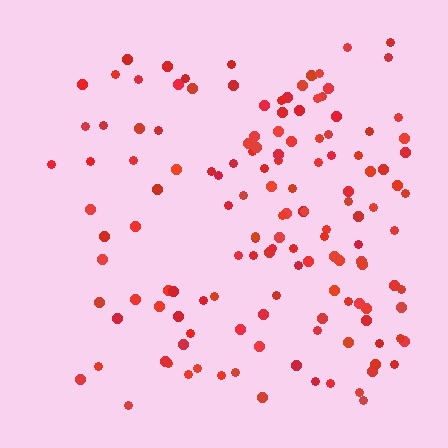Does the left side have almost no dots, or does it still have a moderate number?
Still a moderate number, just noticeably fewer than the right.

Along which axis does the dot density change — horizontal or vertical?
Horizontal.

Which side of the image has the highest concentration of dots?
The right.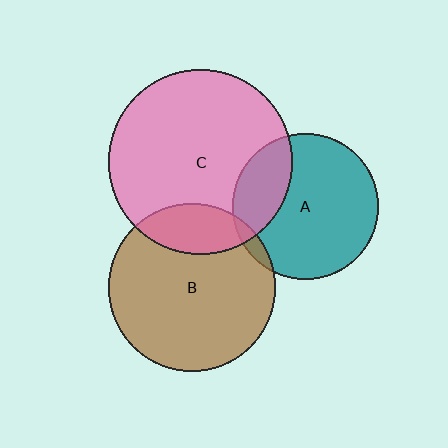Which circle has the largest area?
Circle C (pink).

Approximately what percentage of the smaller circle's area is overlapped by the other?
Approximately 20%.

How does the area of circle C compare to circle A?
Approximately 1.6 times.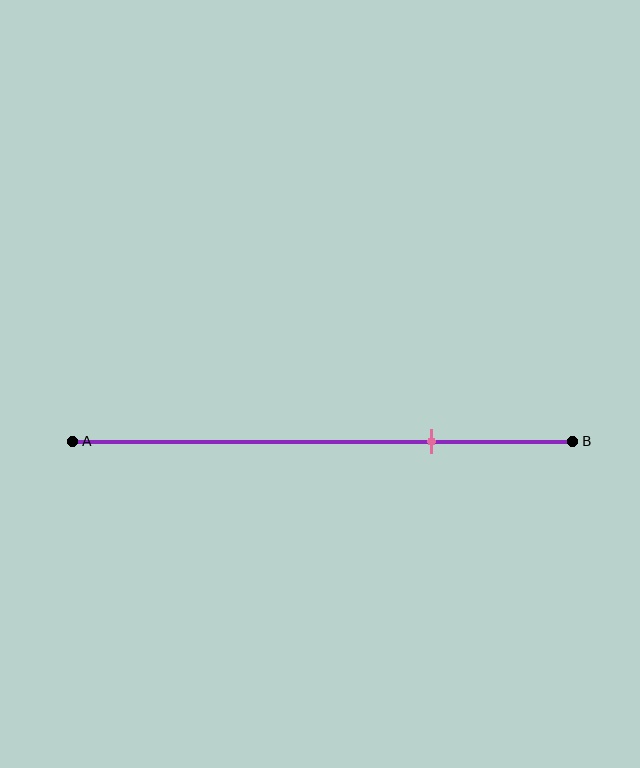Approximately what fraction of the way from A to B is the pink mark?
The pink mark is approximately 70% of the way from A to B.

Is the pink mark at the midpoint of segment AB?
No, the mark is at about 70% from A, not at the 50% midpoint.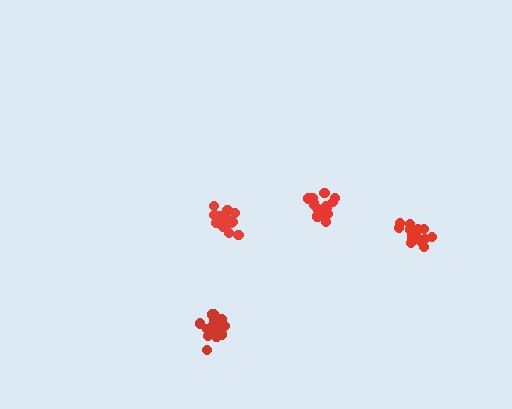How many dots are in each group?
Group 1: 14 dots, Group 2: 16 dots, Group 3: 15 dots, Group 4: 19 dots (64 total).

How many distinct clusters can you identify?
There are 4 distinct clusters.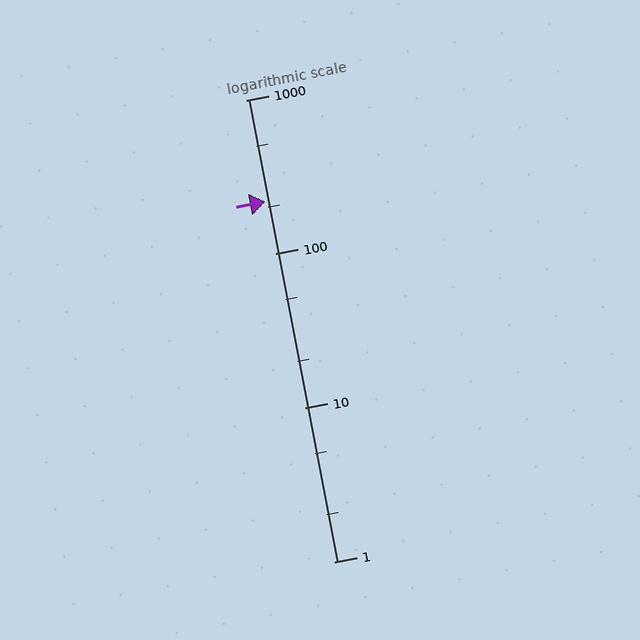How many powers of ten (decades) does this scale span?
The scale spans 3 decades, from 1 to 1000.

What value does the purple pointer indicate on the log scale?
The pointer indicates approximately 220.